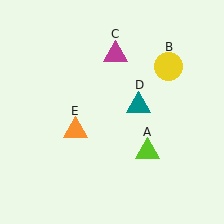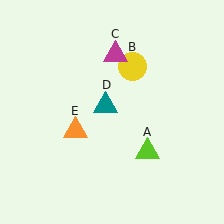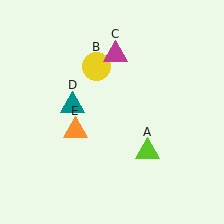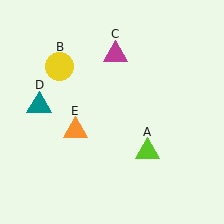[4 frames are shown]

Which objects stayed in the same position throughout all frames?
Lime triangle (object A) and magenta triangle (object C) and orange triangle (object E) remained stationary.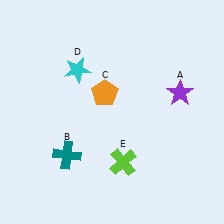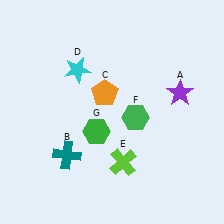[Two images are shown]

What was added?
A green hexagon (F), a green hexagon (G) were added in Image 2.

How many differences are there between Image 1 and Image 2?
There are 2 differences between the two images.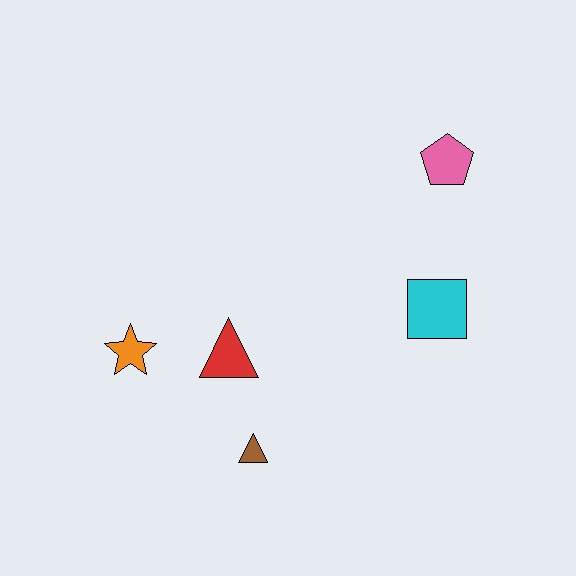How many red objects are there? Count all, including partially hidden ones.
There is 1 red object.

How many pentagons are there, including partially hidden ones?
There is 1 pentagon.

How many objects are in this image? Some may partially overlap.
There are 5 objects.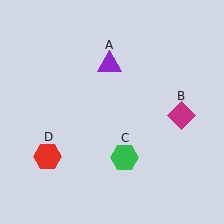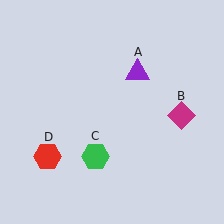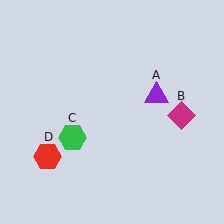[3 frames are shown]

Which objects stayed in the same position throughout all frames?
Magenta diamond (object B) and red hexagon (object D) remained stationary.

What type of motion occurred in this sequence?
The purple triangle (object A), green hexagon (object C) rotated clockwise around the center of the scene.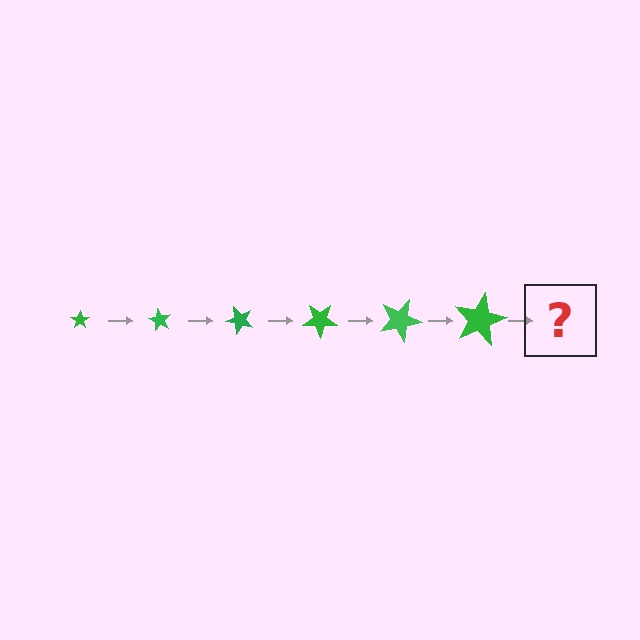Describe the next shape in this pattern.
It should be a star, larger than the previous one and rotated 360 degrees from the start.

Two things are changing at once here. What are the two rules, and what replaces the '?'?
The two rules are that the star grows larger each step and it rotates 60 degrees each step. The '?' should be a star, larger than the previous one and rotated 360 degrees from the start.